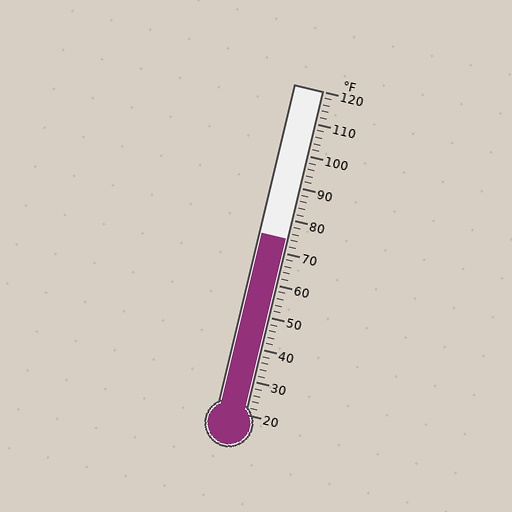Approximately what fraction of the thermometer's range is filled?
The thermometer is filled to approximately 55% of its range.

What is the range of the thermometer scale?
The thermometer scale ranges from 20°F to 120°F.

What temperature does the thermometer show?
The thermometer shows approximately 74°F.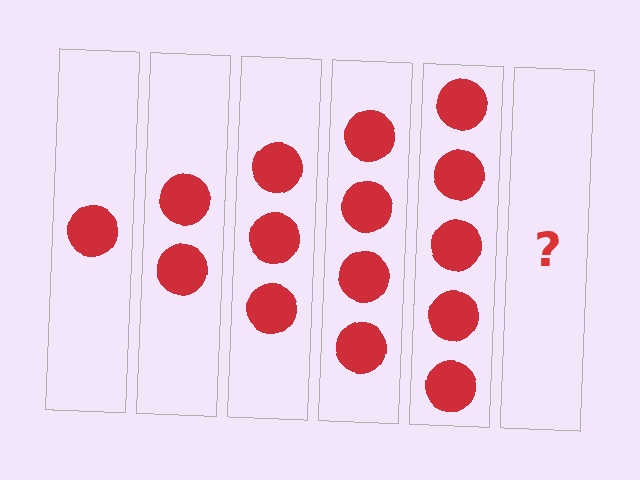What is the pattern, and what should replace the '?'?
The pattern is that each step adds one more circle. The '?' should be 6 circles.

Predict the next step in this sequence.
The next step is 6 circles.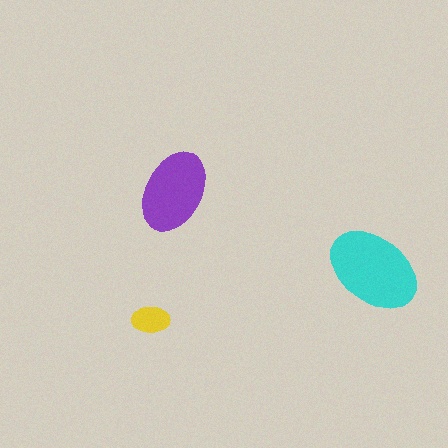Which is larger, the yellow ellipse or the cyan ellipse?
The cyan one.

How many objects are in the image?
There are 3 objects in the image.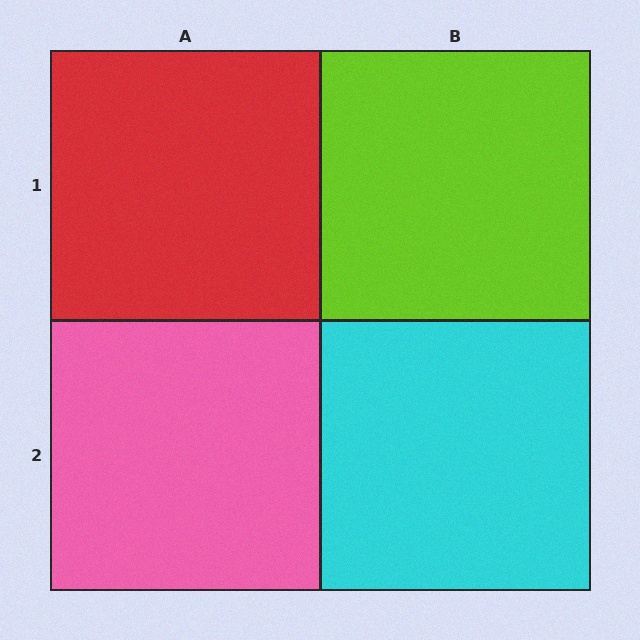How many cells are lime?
1 cell is lime.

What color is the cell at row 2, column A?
Pink.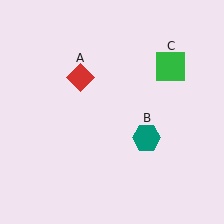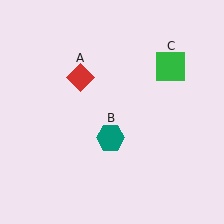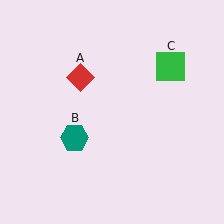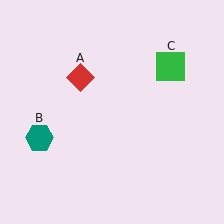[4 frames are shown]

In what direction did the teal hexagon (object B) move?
The teal hexagon (object B) moved left.